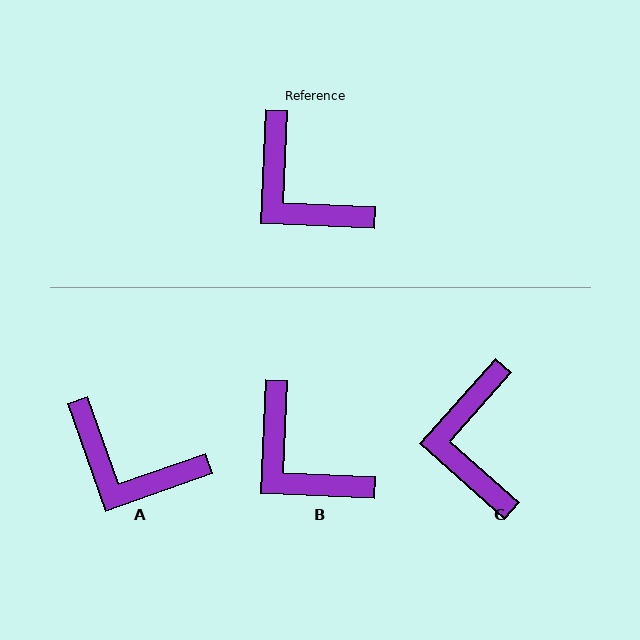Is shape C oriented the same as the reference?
No, it is off by about 39 degrees.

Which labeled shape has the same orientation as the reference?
B.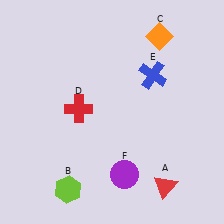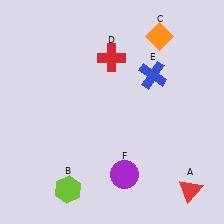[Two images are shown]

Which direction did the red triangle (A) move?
The red triangle (A) moved right.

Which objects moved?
The objects that moved are: the red triangle (A), the red cross (D).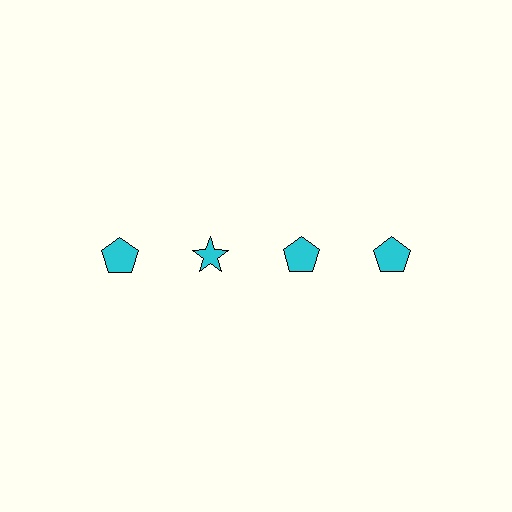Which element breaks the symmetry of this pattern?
The cyan star in the top row, second from left column breaks the symmetry. All other shapes are cyan pentagons.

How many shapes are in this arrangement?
There are 4 shapes arranged in a grid pattern.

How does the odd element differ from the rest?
It has a different shape: star instead of pentagon.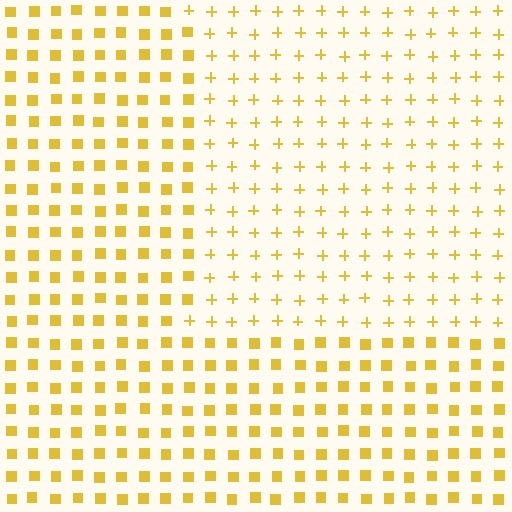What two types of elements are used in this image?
The image uses plus signs inside the rectangle region and squares outside it.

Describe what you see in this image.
The image is filled with small yellow elements arranged in a uniform grid. A rectangle-shaped region contains plus signs, while the surrounding area contains squares. The boundary is defined purely by the change in element shape.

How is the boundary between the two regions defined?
The boundary is defined by a change in element shape: plus signs inside vs. squares outside. All elements share the same color and spacing.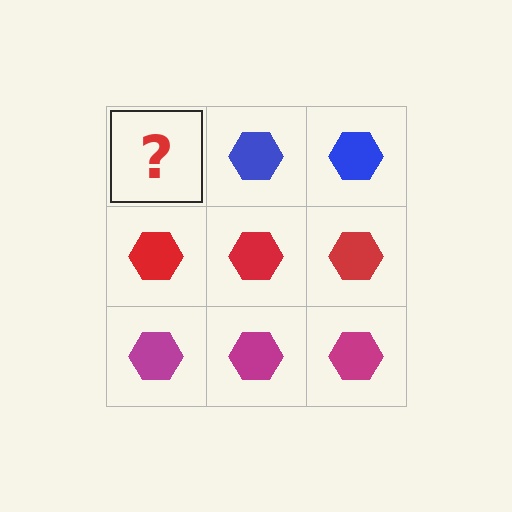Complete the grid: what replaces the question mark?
The question mark should be replaced with a blue hexagon.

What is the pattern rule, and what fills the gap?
The rule is that each row has a consistent color. The gap should be filled with a blue hexagon.